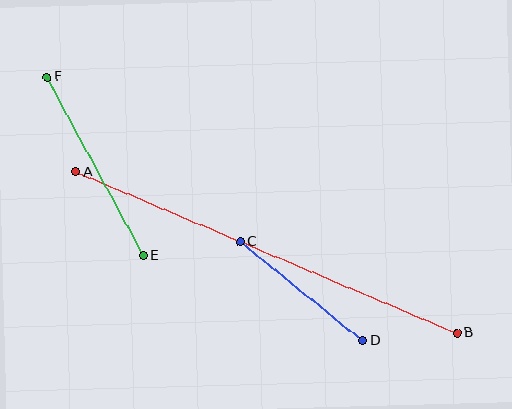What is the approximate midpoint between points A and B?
The midpoint is at approximately (266, 252) pixels.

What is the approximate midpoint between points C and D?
The midpoint is at approximately (301, 291) pixels.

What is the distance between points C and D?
The distance is approximately 157 pixels.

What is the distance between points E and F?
The distance is approximately 203 pixels.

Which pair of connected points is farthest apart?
Points A and B are farthest apart.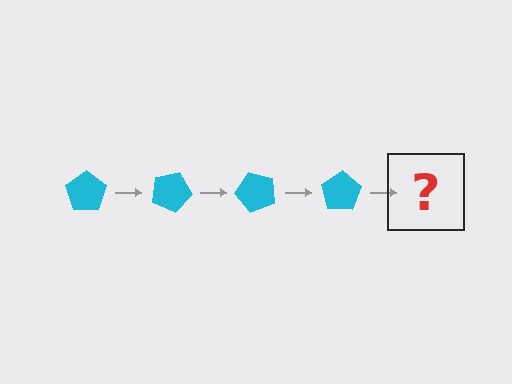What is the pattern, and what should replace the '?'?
The pattern is that the pentagon rotates 25 degrees each step. The '?' should be a cyan pentagon rotated 100 degrees.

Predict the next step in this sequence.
The next step is a cyan pentagon rotated 100 degrees.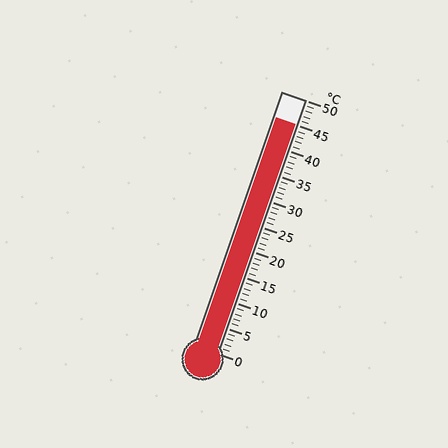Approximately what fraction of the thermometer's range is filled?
The thermometer is filled to approximately 90% of its range.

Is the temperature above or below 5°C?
The temperature is above 5°C.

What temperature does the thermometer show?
The thermometer shows approximately 45°C.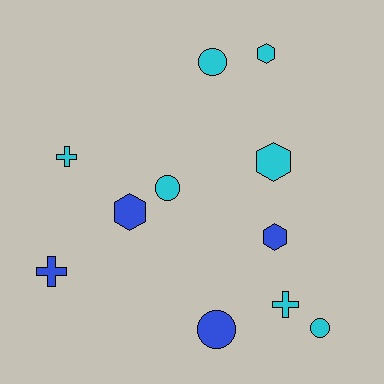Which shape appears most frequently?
Hexagon, with 4 objects.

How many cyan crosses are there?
There are 2 cyan crosses.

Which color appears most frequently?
Cyan, with 7 objects.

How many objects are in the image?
There are 11 objects.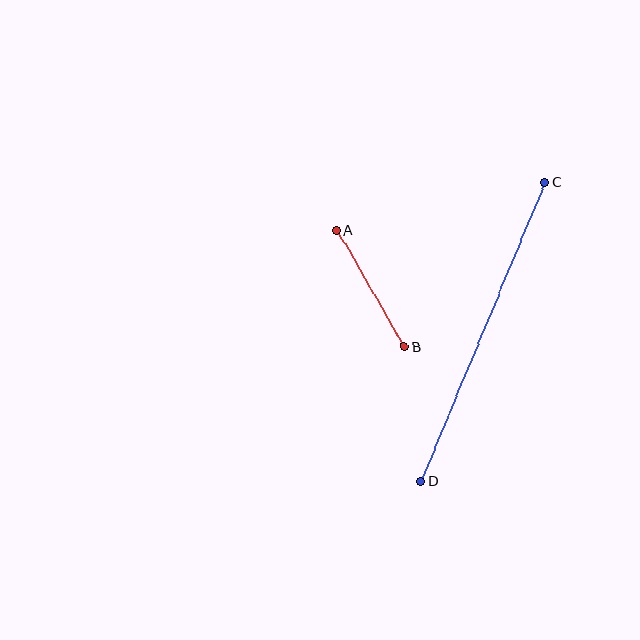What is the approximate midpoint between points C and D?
The midpoint is at approximately (483, 332) pixels.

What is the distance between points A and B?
The distance is approximately 135 pixels.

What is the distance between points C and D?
The distance is approximately 324 pixels.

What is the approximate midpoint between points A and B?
The midpoint is at approximately (370, 289) pixels.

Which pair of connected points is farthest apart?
Points C and D are farthest apart.